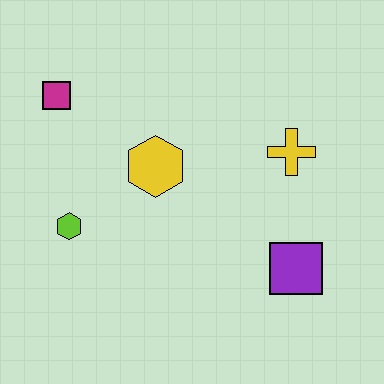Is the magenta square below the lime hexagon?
No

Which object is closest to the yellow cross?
The purple square is closest to the yellow cross.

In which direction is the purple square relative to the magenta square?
The purple square is to the right of the magenta square.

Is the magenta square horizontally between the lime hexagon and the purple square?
No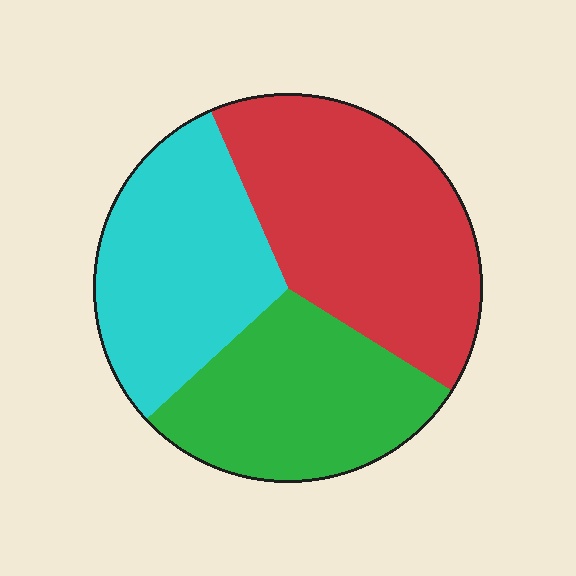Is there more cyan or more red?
Red.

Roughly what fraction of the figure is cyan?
Cyan takes up about one third (1/3) of the figure.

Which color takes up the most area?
Red, at roughly 40%.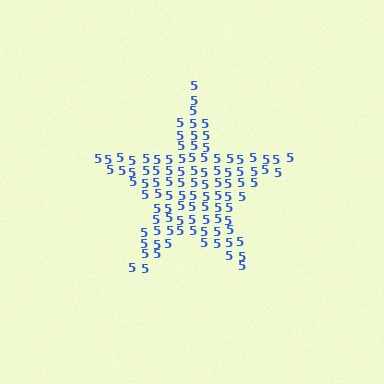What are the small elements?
The small elements are digit 5's.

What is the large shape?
The large shape is a star.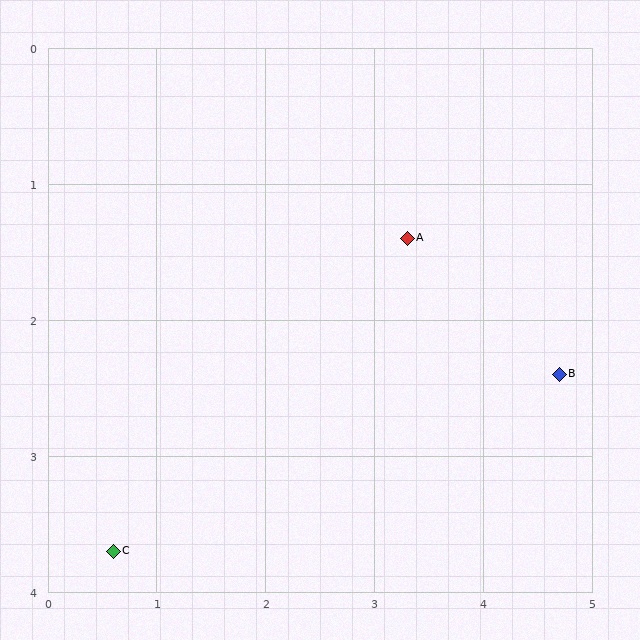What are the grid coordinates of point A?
Point A is at approximately (3.3, 1.4).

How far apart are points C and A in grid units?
Points C and A are about 3.5 grid units apart.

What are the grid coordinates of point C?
Point C is at approximately (0.6, 3.7).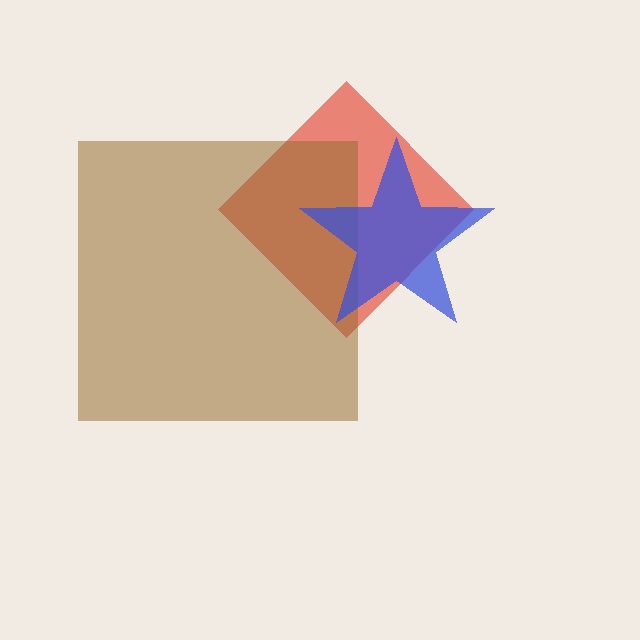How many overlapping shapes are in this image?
There are 3 overlapping shapes in the image.